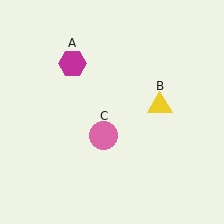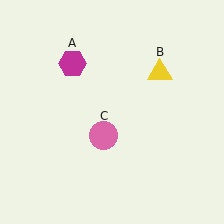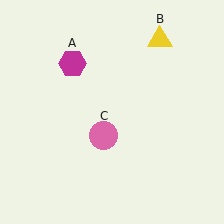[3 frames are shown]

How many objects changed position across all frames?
1 object changed position: yellow triangle (object B).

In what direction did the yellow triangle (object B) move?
The yellow triangle (object B) moved up.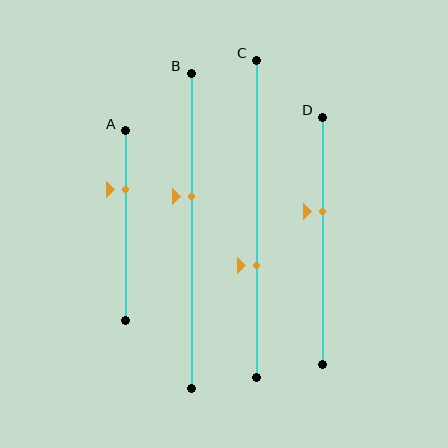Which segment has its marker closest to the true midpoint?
Segment B has its marker closest to the true midpoint.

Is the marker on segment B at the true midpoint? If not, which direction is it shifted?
No, the marker on segment B is shifted upward by about 11% of the segment length.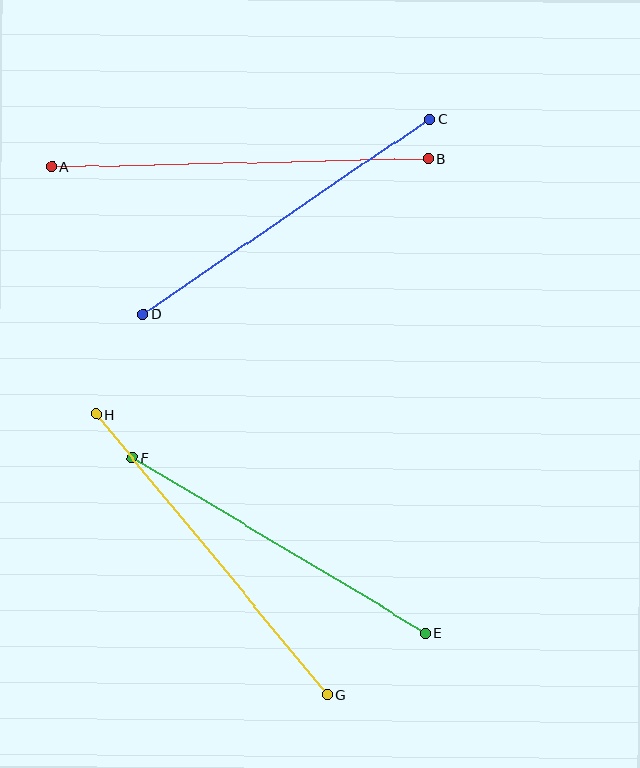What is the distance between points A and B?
The distance is approximately 376 pixels.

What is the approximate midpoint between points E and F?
The midpoint is at approximately (279, 545) pixels.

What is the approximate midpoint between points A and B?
The midpoint is at approximately (240, 163) pixels.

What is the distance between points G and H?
The distance is approximately 363 pixels.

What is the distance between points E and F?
The distance is approximately 342 pixels.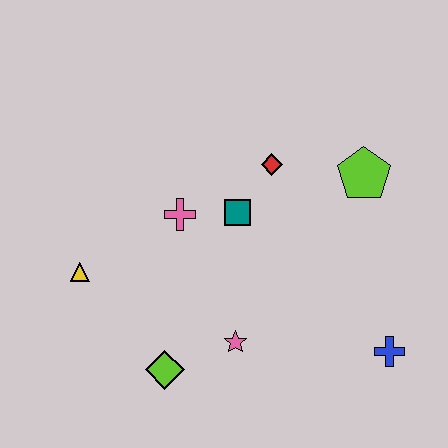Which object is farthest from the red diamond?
The lime diamond is farthest from the red diamond.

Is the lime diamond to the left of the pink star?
Yes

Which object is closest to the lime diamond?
The pink star is closest to the lime diamond.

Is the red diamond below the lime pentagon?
No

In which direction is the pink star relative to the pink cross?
The pink star is below the pink cross.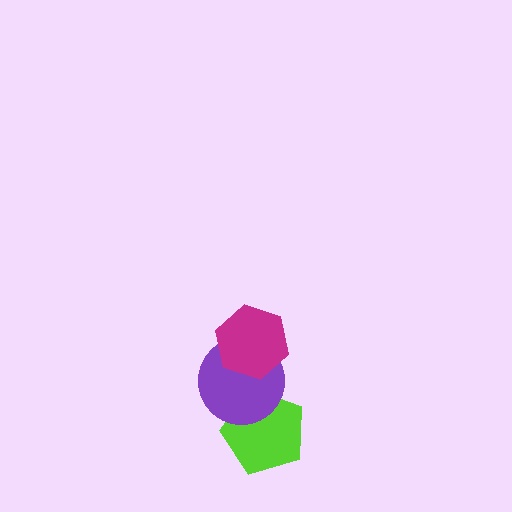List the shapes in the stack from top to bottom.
From top to bottom: the magenta hexagon, the purple circle, the lime pentagon.